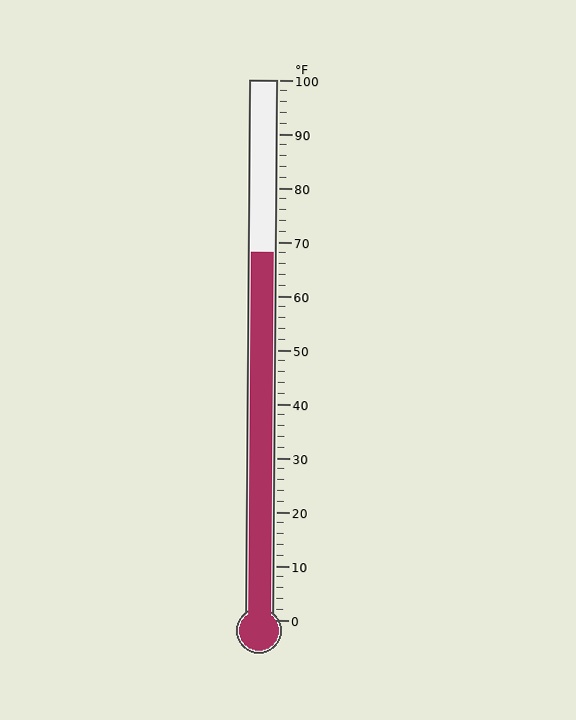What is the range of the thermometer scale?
The thermometer scale ranges from 0°F to 100°F.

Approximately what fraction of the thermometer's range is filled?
The thermometer is filled to approximately 70% of its range.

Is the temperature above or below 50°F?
The temperature is above 50°F.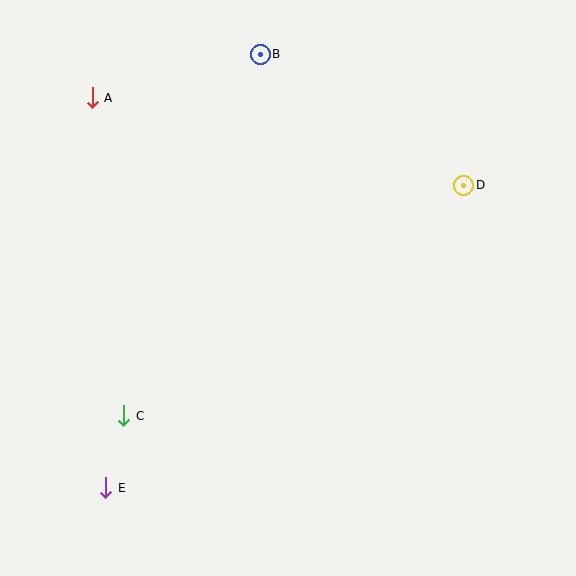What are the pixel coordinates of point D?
Point D is at (464, 185).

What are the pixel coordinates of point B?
Point B is at (260, 54).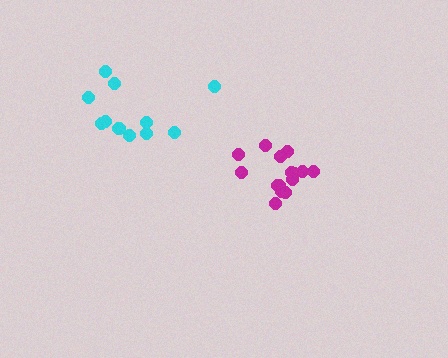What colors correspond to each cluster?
The clusters are colored: cyan, magenta.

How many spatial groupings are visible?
There are 2 spatial groupings.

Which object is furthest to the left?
The cyan cluster is leftmost.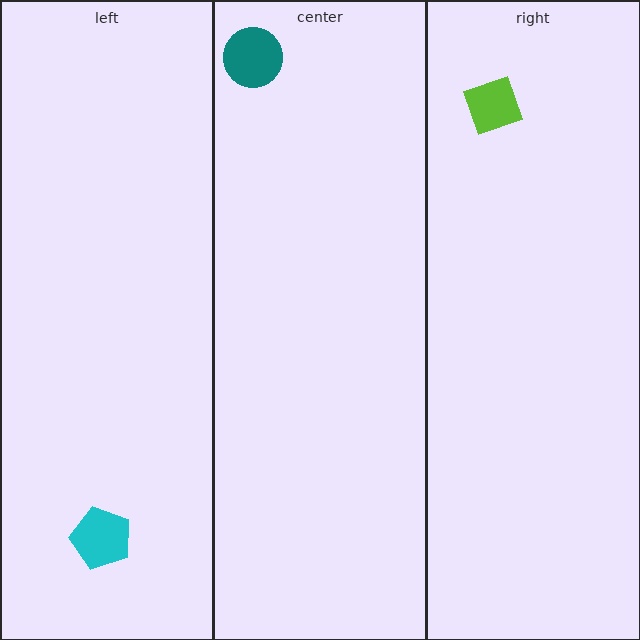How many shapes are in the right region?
1.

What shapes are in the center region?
The teal circle.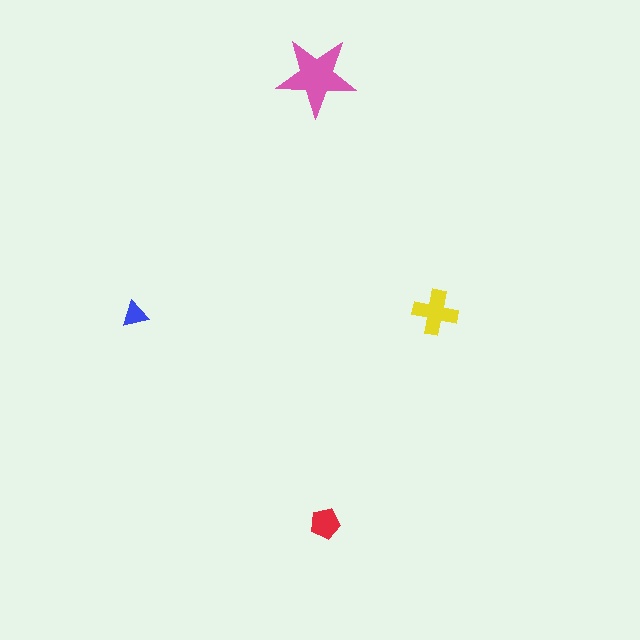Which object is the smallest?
The blue triangle.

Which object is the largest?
The pink star.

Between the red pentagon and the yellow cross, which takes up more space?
The yellow cross.